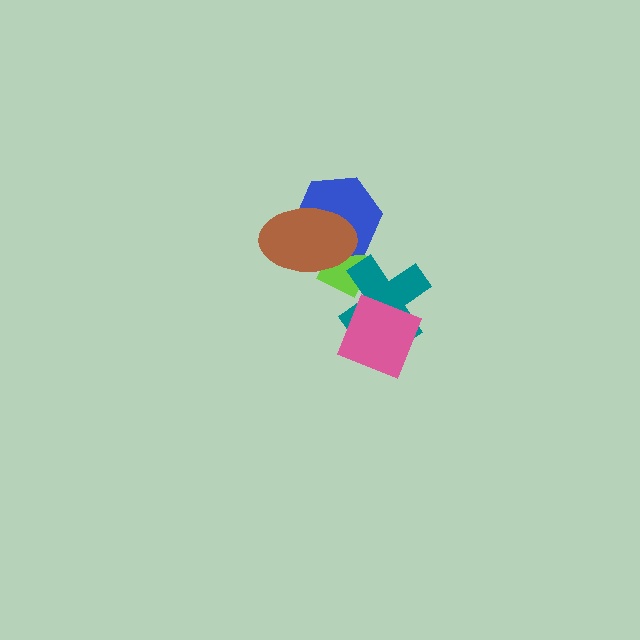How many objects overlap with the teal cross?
2 objects overlap with the teal cross.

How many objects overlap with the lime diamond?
3 objects overlap with the lime diamond.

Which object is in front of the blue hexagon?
The brown ellipse is in front of the blue hexagon.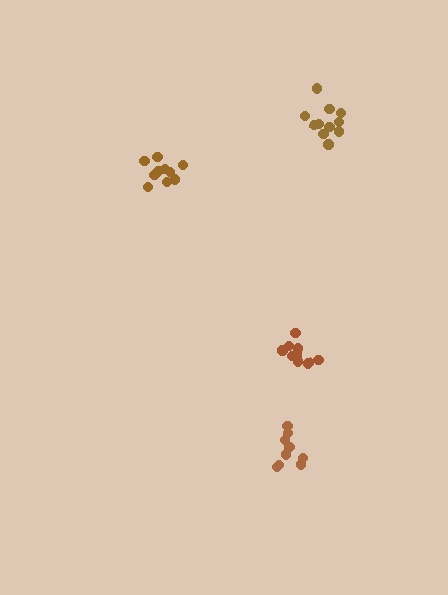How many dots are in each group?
Group 1: 10 dots, Group 2: 11 dots, Group 3: 10 dots, Group 4: 9 dots (40 total).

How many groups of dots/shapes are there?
There are 4 groups.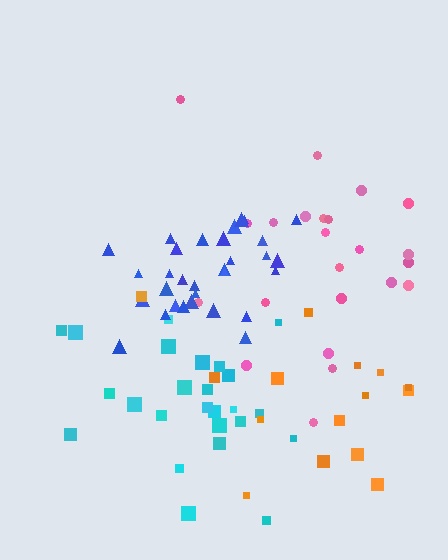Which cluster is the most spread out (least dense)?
Orange.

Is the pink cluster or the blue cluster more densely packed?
Blue.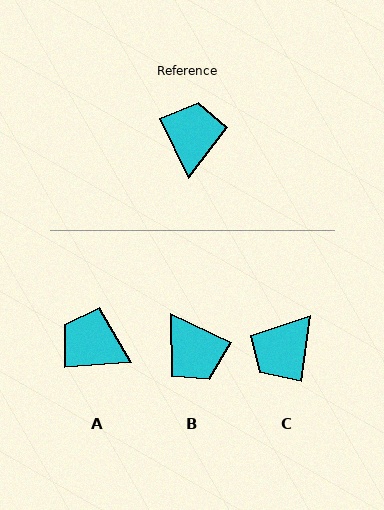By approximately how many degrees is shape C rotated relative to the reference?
Approximately 146 degrees counter-clockwise.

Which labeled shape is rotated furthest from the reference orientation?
C, about 146 degrees away.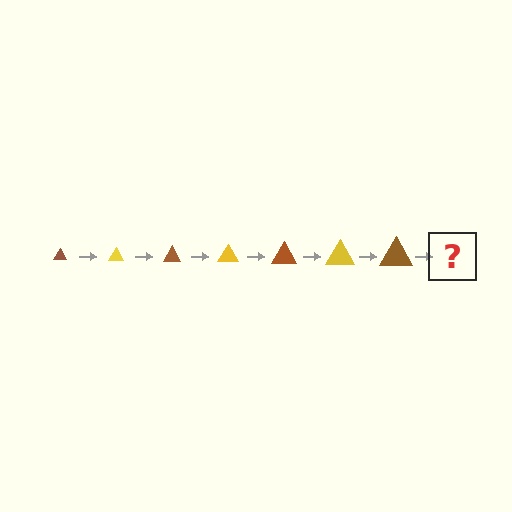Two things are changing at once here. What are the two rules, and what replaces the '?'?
The two rules are that the triangle grows larger each step and the color cycles through brown and yellow. The '?' should be a yellow triangle, larger than the previous one.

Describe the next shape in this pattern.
It should be a yellow triangle, larger than the previous one.